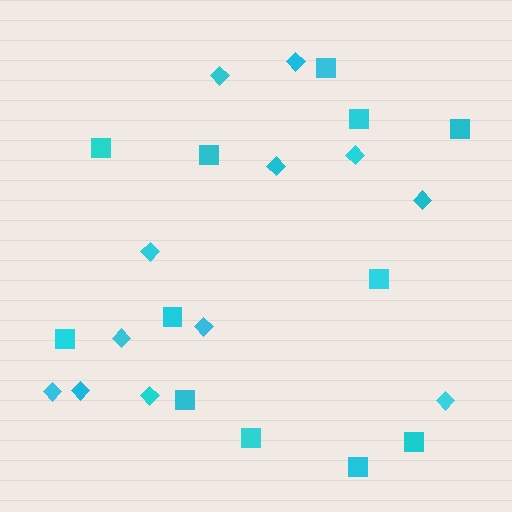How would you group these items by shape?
There are 2 groups: one group of diamonds (12) and one group of squares (12).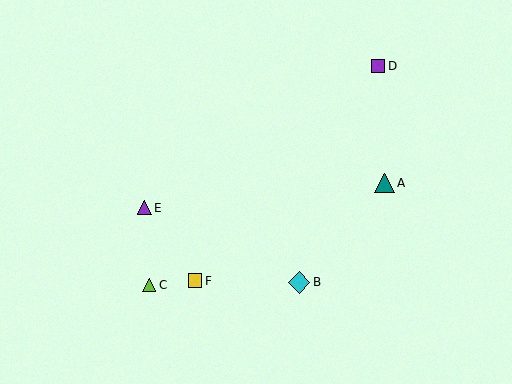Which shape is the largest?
The cyan diamond (labeled B) is the largest.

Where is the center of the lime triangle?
The center of the lime triangle is at (149, 285).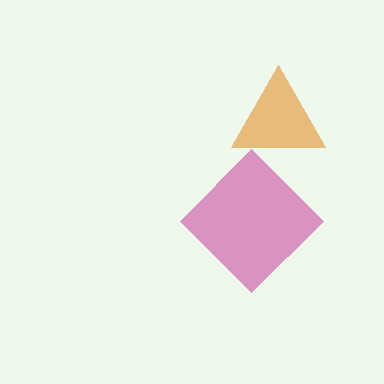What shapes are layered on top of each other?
The layered shapes are: a magenta diamond, an orange triangle.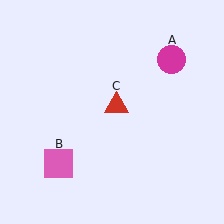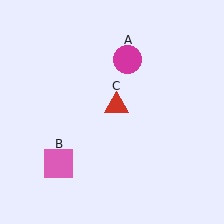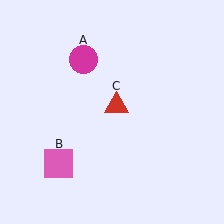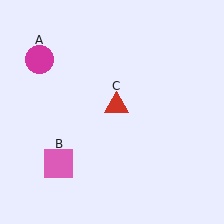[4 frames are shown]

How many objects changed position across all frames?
1 object changed position: magenta circle (object A).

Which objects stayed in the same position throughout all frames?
Pink square (object B) and red triangle (object C) remained stationary.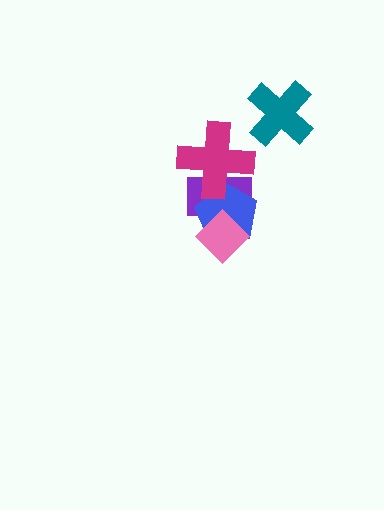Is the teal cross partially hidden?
No, no other shape covers it.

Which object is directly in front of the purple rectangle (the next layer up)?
The blue pentagon is directly in front of the purple rectangle.